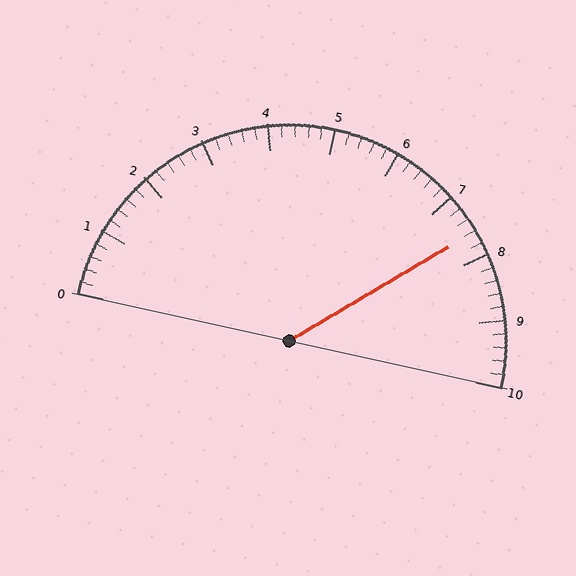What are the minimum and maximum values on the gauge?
The gauge ranges from 0 to 10.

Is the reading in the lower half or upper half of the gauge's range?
The reading is in the upper half of the range (0 to 10).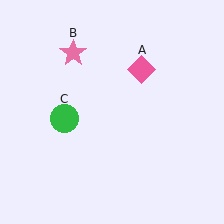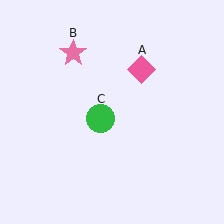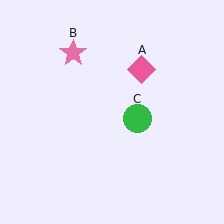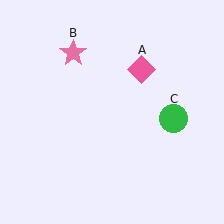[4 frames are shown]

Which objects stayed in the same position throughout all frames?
Pink diamond (object A) and pink star (object B) remained stationary.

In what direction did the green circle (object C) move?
The green circle (object C) moved right.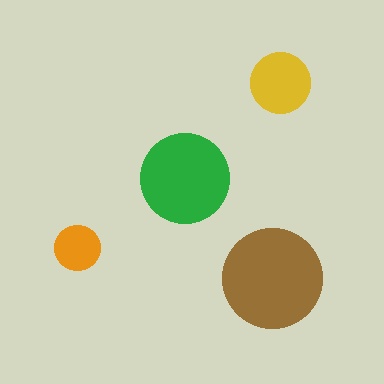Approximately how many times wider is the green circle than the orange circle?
About 2 times wider.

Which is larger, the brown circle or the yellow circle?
The brown one.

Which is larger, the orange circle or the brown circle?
The brown one.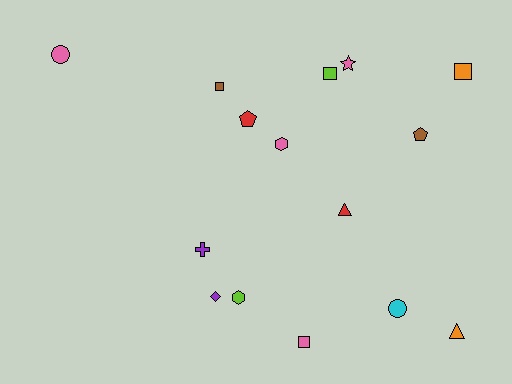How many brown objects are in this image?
There are 2 brown objects.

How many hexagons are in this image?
There are 2 hexagons.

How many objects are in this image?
There are 15 objects.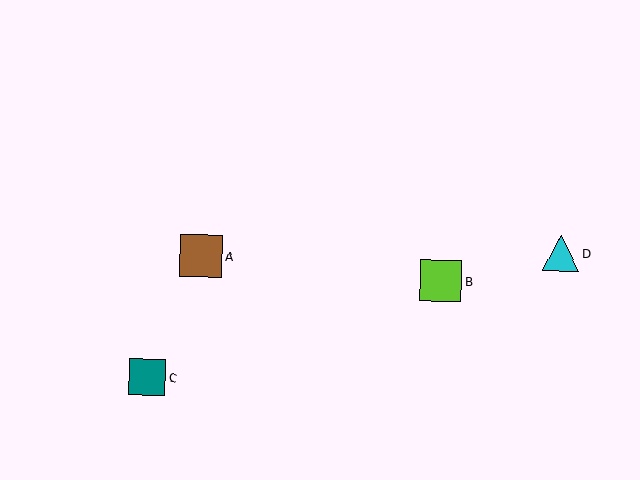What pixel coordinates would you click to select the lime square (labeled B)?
Click at (441, 280) to select the lime square B.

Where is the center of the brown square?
The center of the brown square is at (201, 256).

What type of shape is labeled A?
Shape A is a brown square.